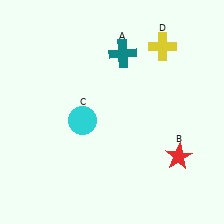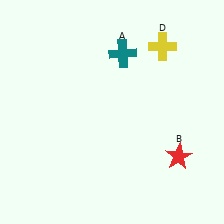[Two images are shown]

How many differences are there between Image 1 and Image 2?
There is 1 difference between the two images.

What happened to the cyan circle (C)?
The cyan circle (C) was removed in Image 2. It was in the bottom-left area of Image 1.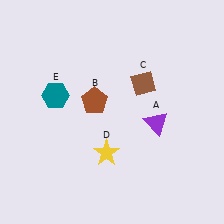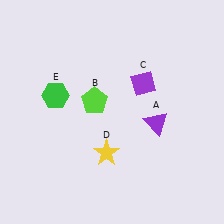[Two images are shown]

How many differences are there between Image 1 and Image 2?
There are 3 differences between the two images.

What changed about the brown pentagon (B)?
In Image 1, B is brown. In Image 2, it changed to lime.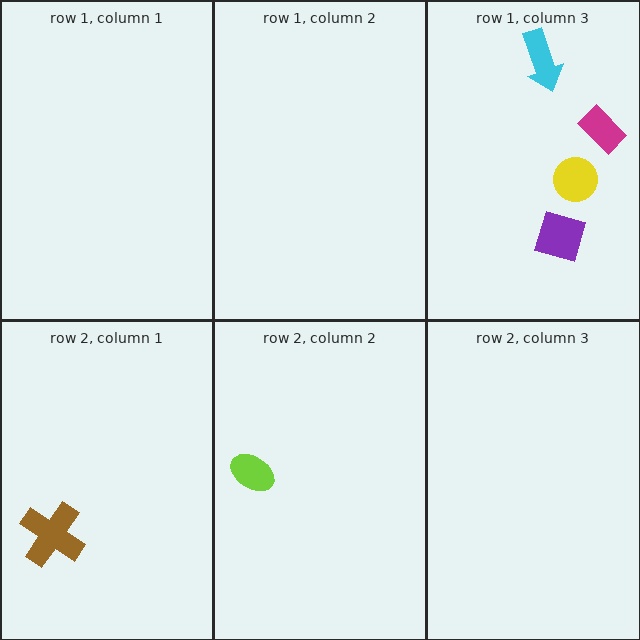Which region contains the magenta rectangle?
The row 1, column 3 region.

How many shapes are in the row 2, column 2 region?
1.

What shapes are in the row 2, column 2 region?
The lime ellipse.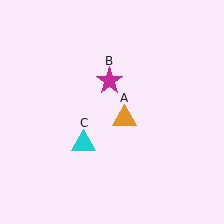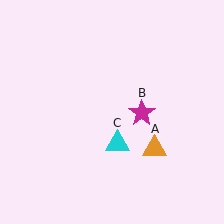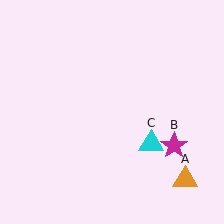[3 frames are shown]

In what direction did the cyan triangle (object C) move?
The cyan triangle (object C) moved right.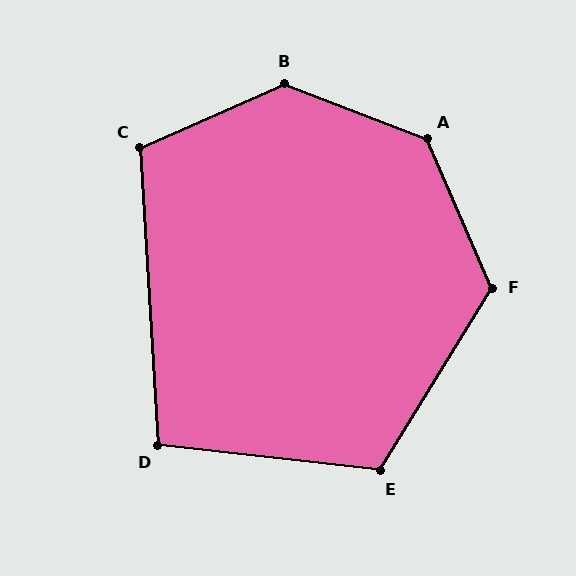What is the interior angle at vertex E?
Approximately 115 degrees (obtuse).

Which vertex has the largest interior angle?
B, at approximately 135 degrees.